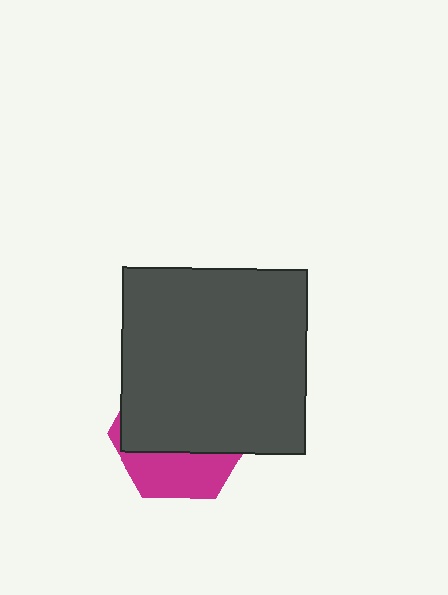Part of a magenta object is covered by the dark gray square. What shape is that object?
It is a hexagon.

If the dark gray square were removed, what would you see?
You would see the complete magenta hexagon.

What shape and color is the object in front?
The object in front is a dark gray square.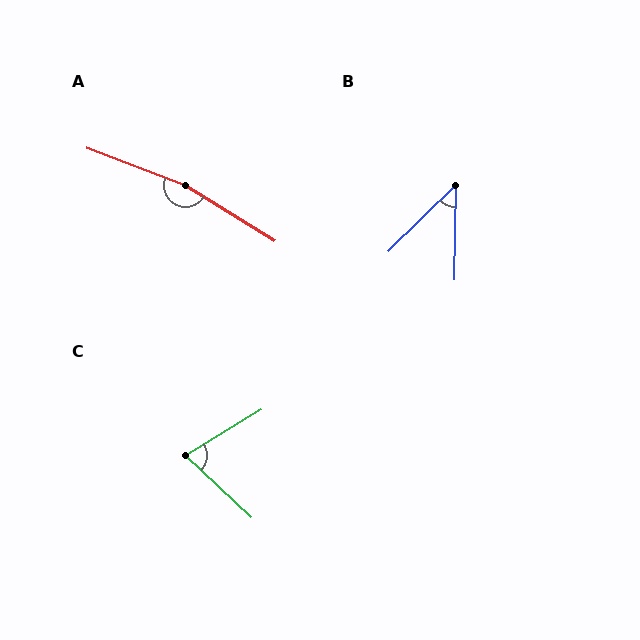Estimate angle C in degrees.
Approximately 75 degrees.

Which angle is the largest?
A, at approximately 169 degrees.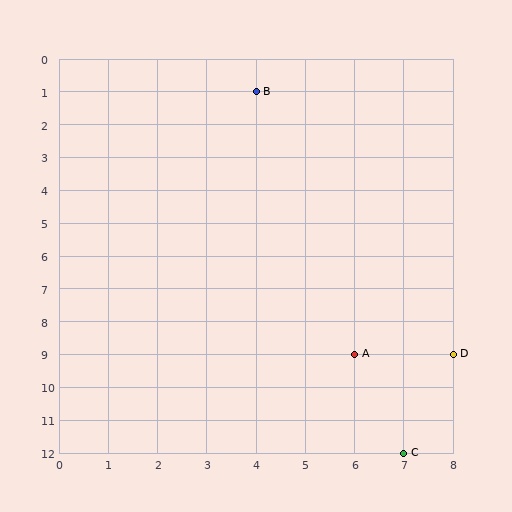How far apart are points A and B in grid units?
Points A and B are 2 columns and 8 rows apart (about 8.2 grid units diagonally).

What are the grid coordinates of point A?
Point A is at grid coordinates (6, 9).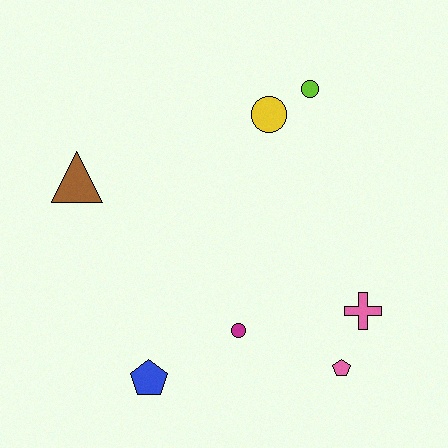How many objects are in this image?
There are 7 objects.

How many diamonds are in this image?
There are no diamonds.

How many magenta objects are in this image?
There is 1 magenta object.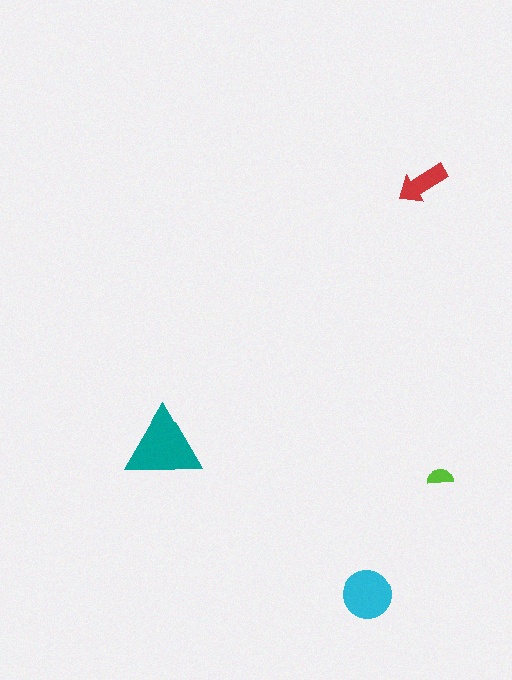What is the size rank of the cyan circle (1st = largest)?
2nd.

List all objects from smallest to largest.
The lime semicircle, the red arrow, the cyan circle, the teal triangle.